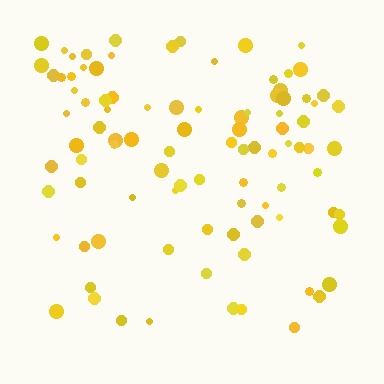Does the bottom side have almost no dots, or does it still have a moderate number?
Still a moderate number, just noticeably fewer than the top.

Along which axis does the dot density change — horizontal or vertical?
Vertical.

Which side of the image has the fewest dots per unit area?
The bottom.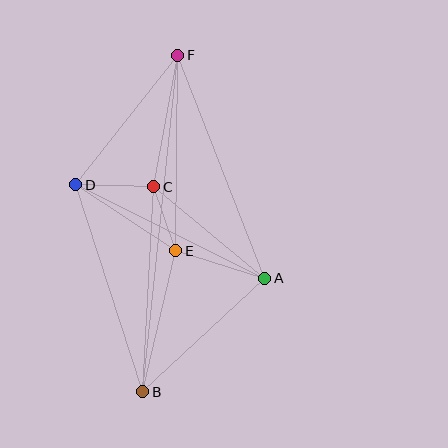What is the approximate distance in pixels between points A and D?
The distance between A and D is approximately 211 pixels.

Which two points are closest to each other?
Points C and E are closest to each other.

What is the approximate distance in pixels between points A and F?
The distance between A and F is approximately 239 pixels.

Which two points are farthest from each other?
Points B and F are farthest from each other.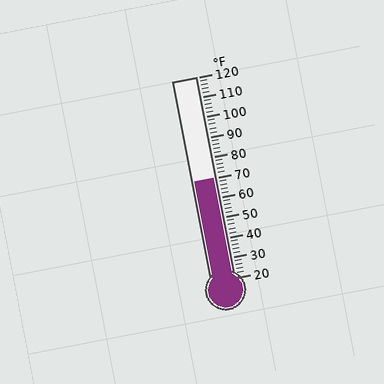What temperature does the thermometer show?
The thermometer shows approximately 70°F.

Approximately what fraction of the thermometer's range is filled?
The thermometer is filled to approximately 50% of its range.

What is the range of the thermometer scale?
The thermometer scale ranges from 20°F to 120°F.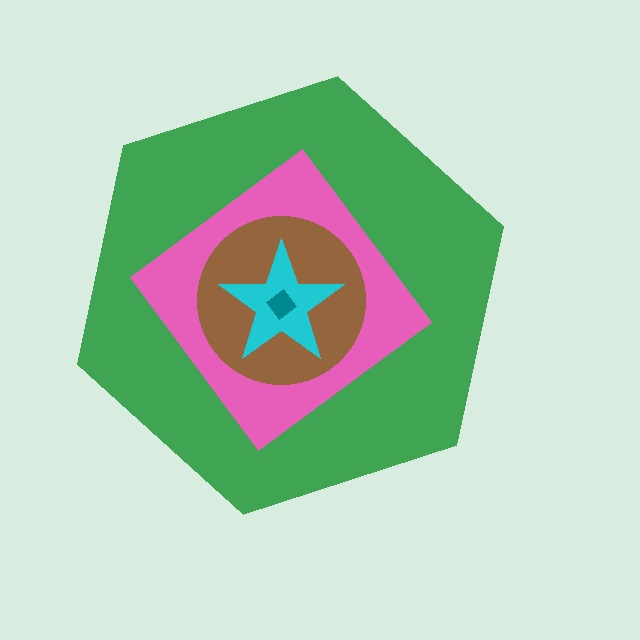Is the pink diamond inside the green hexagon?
Yes.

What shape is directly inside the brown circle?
The cyan star.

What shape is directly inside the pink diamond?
The brown circle.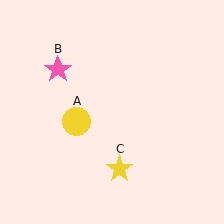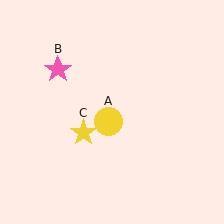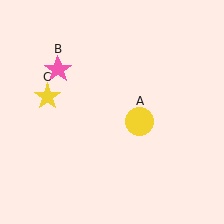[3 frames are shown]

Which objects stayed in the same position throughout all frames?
Pink star (object B) remained stationary.